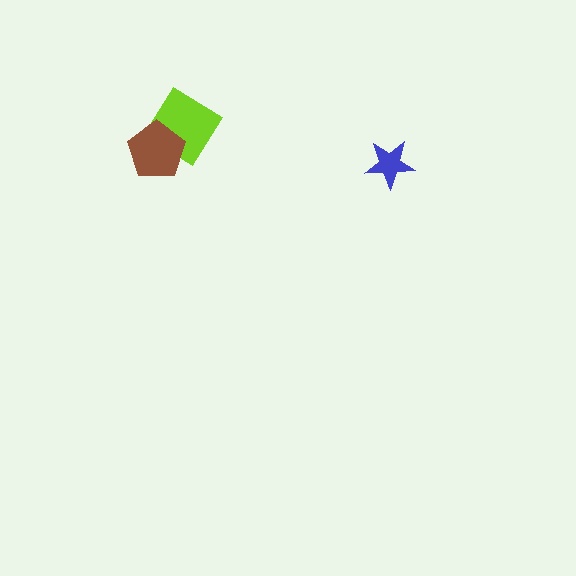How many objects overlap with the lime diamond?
1 object overlaps with the lime diamond.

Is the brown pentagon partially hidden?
No, no other shape covers it.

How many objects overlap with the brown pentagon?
1 object overlaps with the brown pentagon.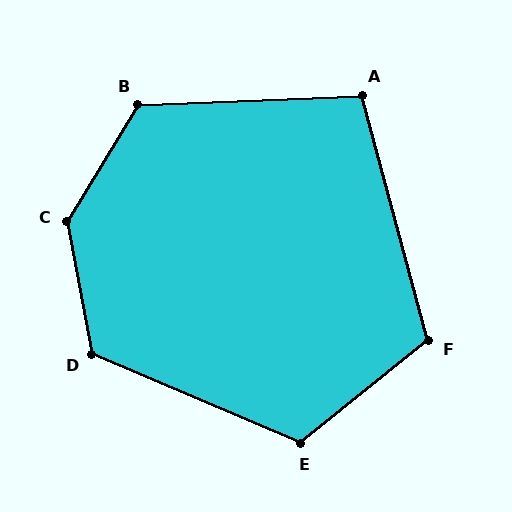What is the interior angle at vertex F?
Approximately 113 degrees (obtuse).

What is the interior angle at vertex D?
Approximately 123 degrees (obtuse).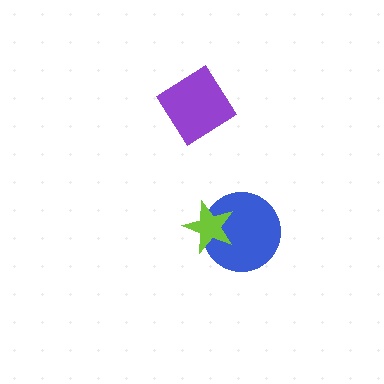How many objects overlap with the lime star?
1 object overlaps with the lime star.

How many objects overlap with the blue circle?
1 object overlaps with the blue circle.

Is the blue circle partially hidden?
Yes, it is partially covered by another shape.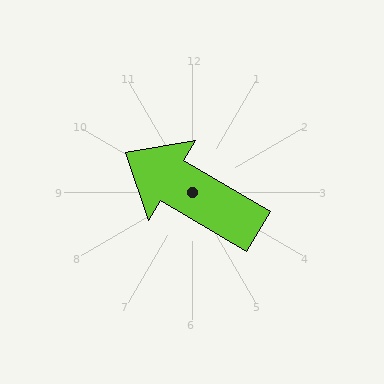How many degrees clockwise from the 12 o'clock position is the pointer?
Approximately 301 degrees.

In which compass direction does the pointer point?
Northwest.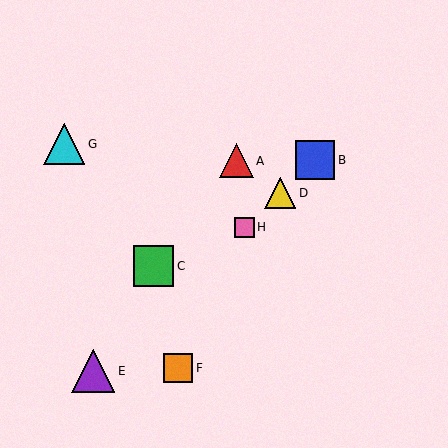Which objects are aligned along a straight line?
Objects B, D, E, H are aligned along a straight line.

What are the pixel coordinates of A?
Object A is at (236, 161).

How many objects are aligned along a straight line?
4 objects (B, D, E, H) are aligned along a straight line.